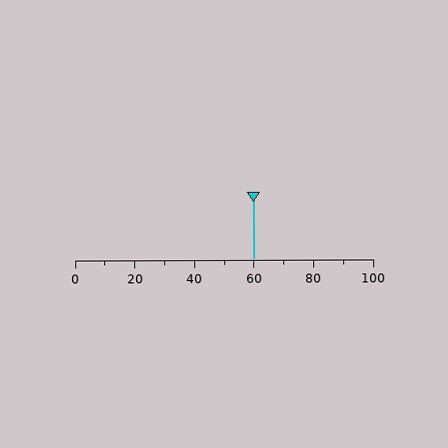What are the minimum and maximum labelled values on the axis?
The axis runs from 0 to 100.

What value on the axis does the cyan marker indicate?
The marker indicates approximately 60.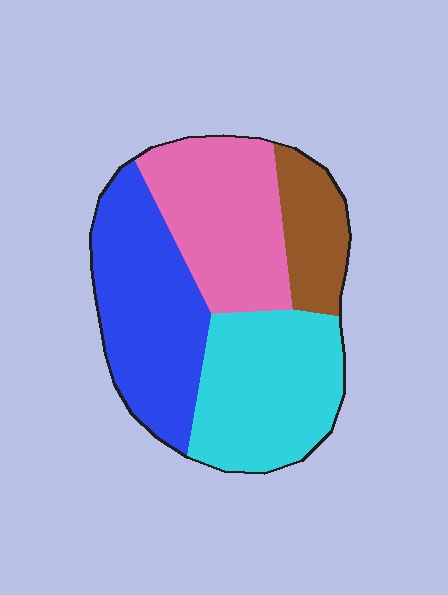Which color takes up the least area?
Brown, at roughly 15%.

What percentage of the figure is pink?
Pink takes up about one quarter (1/4) of the figure.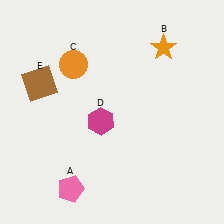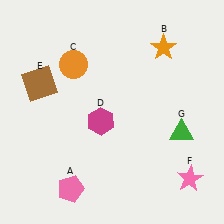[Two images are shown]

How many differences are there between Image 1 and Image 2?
There are 2 differences between the two images.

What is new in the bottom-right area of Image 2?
A green triangle (G) was added in the bottom-right area of Image 2.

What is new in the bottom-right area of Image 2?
A pink star (F) was added in the bottom-right area of Image 2.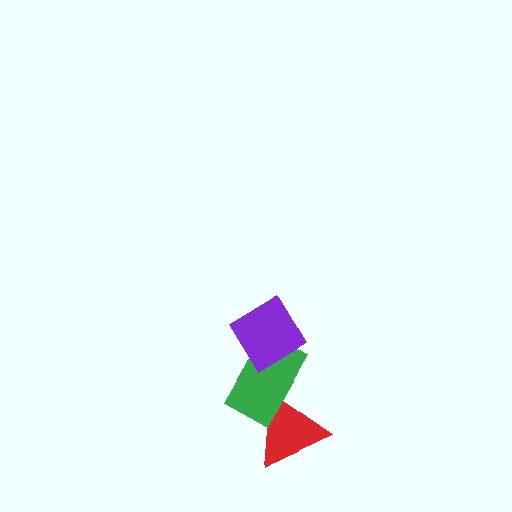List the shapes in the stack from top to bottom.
From top to bottom: the purple diamond, the green rectangle, the red triangle.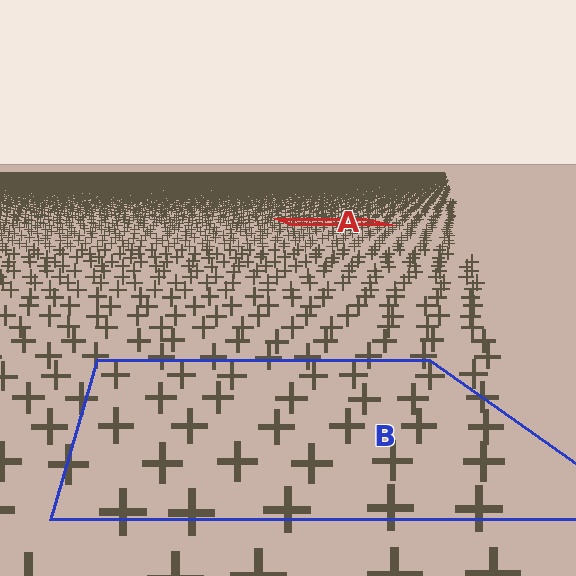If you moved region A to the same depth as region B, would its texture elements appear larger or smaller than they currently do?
They would appear larger. At a closer depth, the same texture elements are projected at a bigger on-screen size.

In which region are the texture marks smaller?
The texture marks are smaller in region A, because it is farther away.